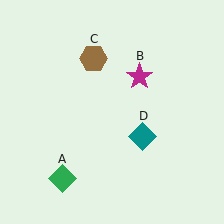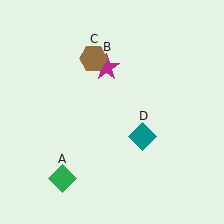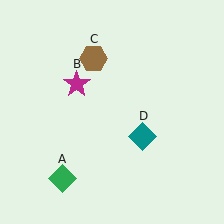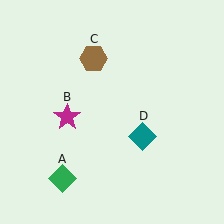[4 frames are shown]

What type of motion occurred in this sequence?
The magenta star (object B) rotated counterclockwise around the center of the scene.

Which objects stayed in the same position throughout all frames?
Green diamond (object A) and brown hexagon (object C) and teal diamond (object D) remained stationary.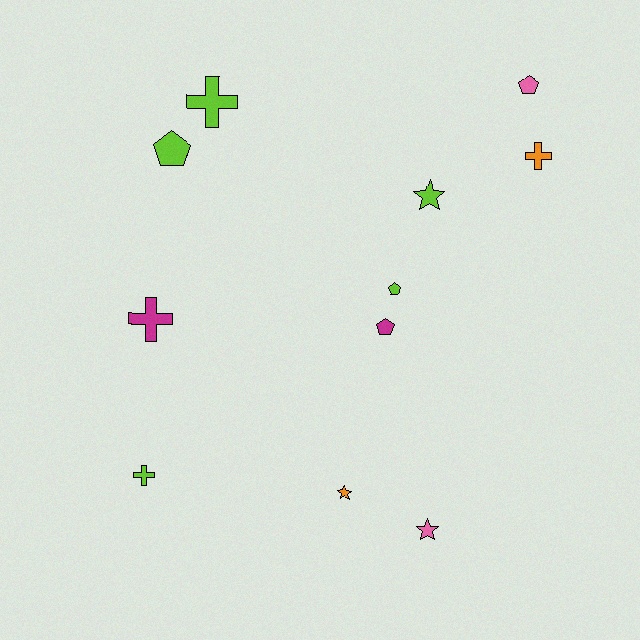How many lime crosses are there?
There are 2 lime crosses.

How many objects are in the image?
There are 11 objects.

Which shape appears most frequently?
Cross, with 4 objects.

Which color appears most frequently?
Lime, with 5 objects.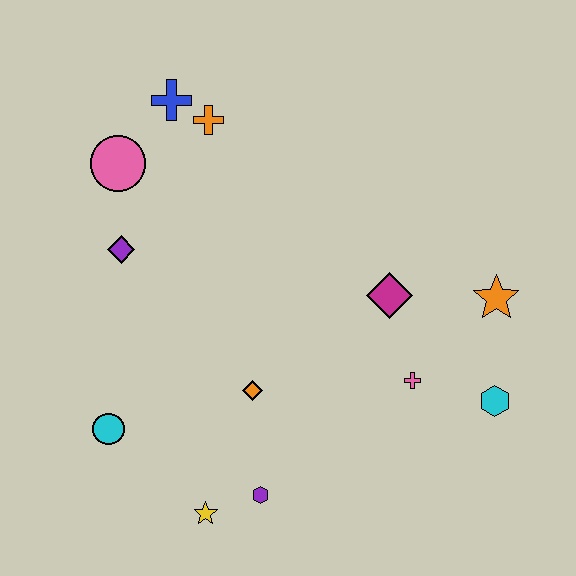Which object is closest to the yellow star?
The purple hexagon is closest to the yellow star.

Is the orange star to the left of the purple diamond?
No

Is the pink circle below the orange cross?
Yes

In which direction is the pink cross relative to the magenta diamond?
The pink cross is below the magenta diamond.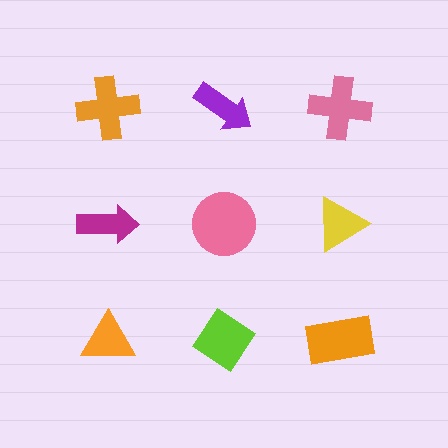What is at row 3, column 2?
A lime diamond.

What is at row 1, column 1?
An orange cross.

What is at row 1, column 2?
A purple arrow.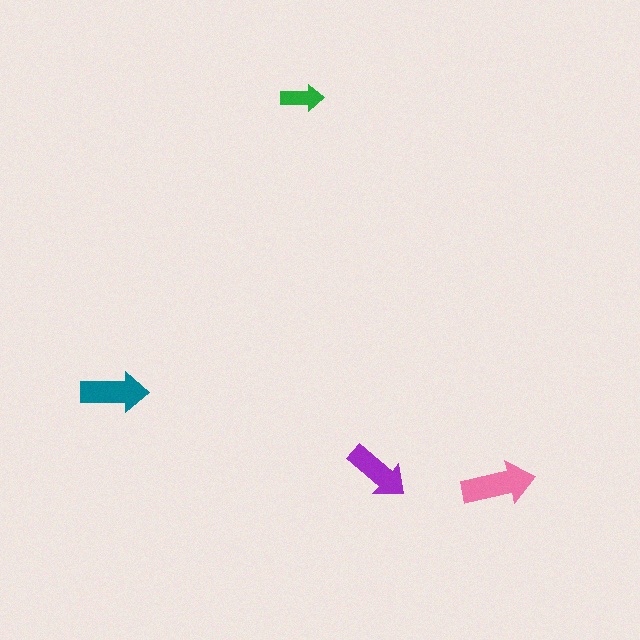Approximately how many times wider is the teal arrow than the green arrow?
About 1.5 times wider.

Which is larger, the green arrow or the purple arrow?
The purple one.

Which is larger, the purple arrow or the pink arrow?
The pink one.